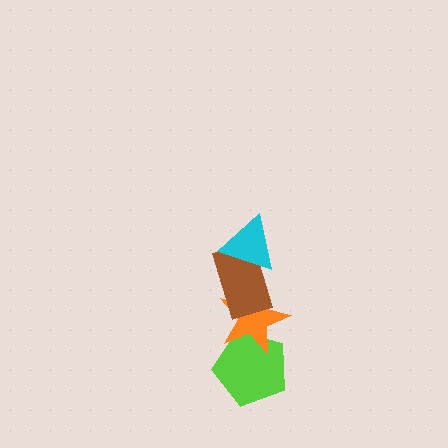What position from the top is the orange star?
The orange star is 3rd from the top.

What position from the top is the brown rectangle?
The brown rectangle is 2nd from the top.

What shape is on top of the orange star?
The brown rectangle is on top of the orange star.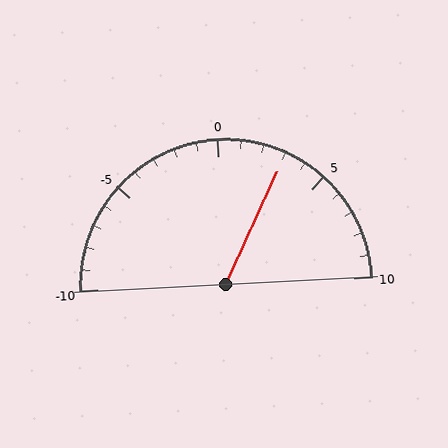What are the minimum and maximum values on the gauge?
The gauge ranges from -10 to 10.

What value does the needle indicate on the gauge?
The needle indicates approximately 3.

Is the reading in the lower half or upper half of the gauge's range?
The reading is in the upper half of the range (-10 to 10).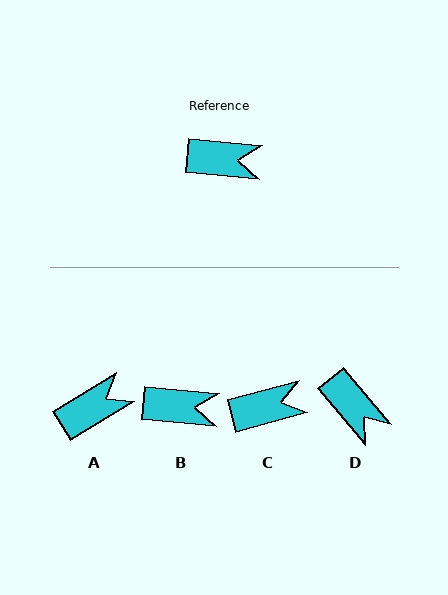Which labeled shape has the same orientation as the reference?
B.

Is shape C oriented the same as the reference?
No, it is off by about 20 degrees.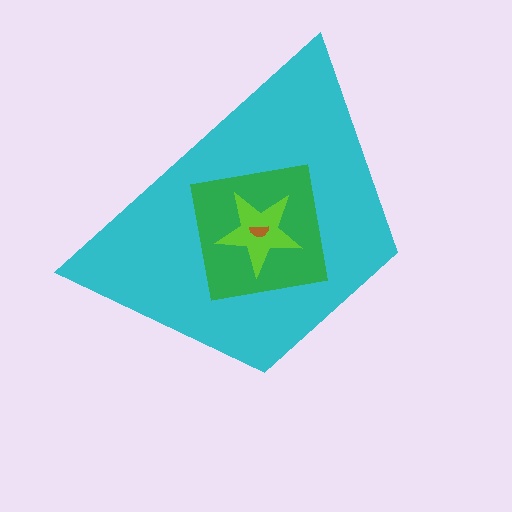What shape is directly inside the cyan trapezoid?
The green square.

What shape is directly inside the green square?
The lime star.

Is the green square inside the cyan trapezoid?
Yes.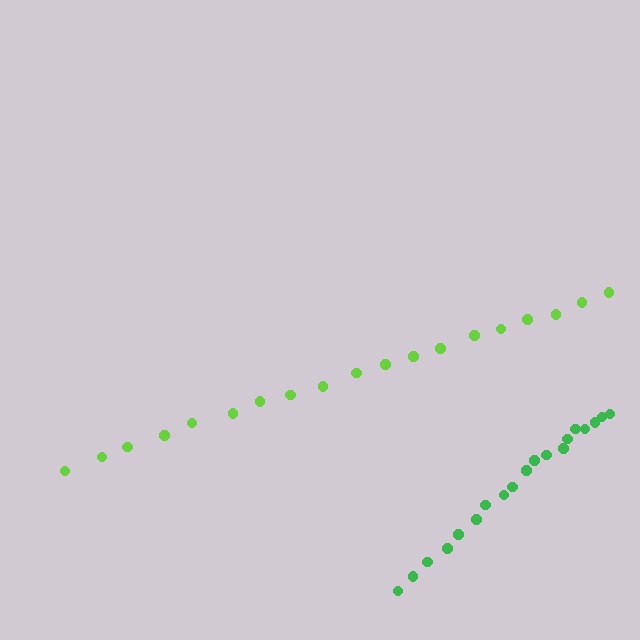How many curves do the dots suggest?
There are 2 distinct paths.